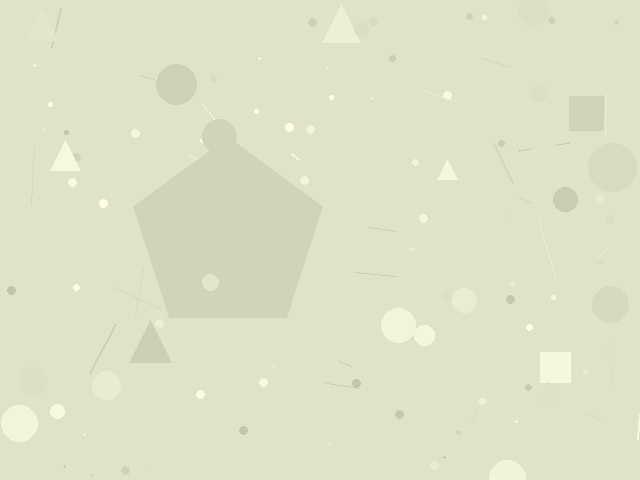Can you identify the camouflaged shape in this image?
The camouflaged shape is a pentagon.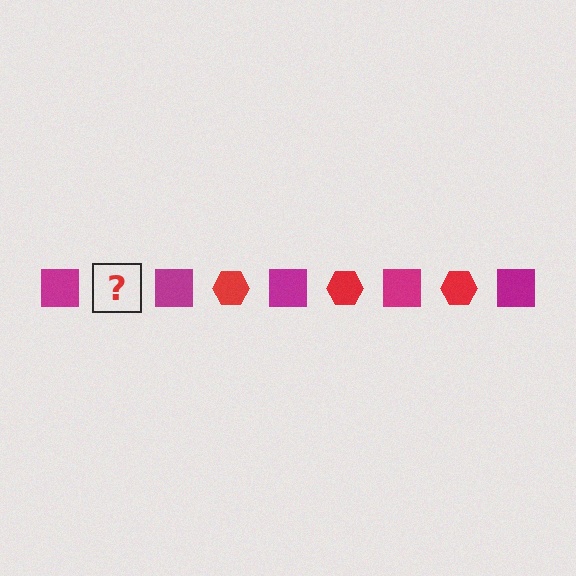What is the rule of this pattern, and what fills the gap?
The rule is that the pattern alternates between magenta square and red hexagon. The gap should be filled with a red hexagon.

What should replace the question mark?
The question mark should be replaced with a red hexagon.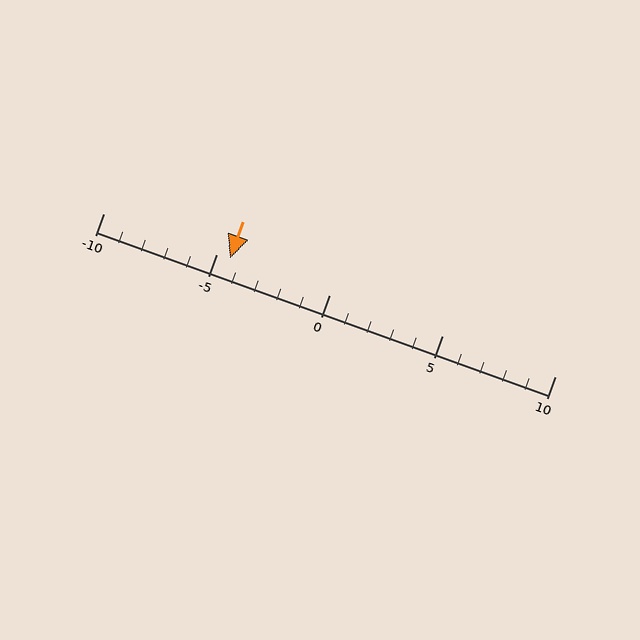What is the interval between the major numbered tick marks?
The major tick marks are spaced 5 units apart.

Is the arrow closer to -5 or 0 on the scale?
The arrow is closer to -5.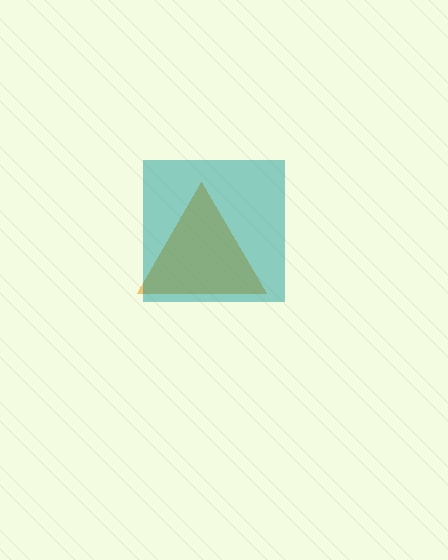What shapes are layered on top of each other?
The layered shapes are: an orange triangle, a teal square.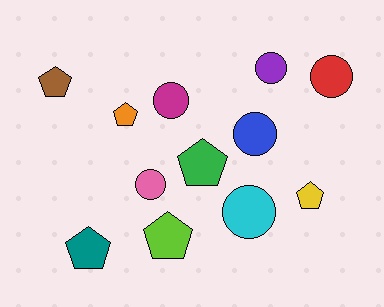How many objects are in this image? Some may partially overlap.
There are 12 objects.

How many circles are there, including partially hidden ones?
There are 6 circles.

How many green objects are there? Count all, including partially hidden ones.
There is 1 green object.